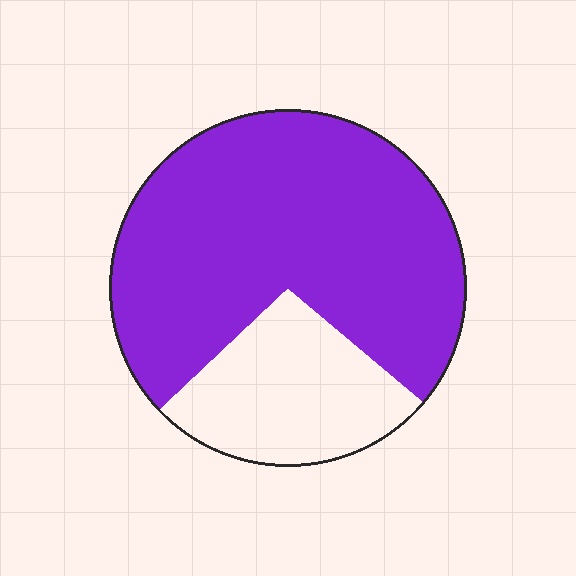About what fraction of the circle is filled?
About three quarters (3/4).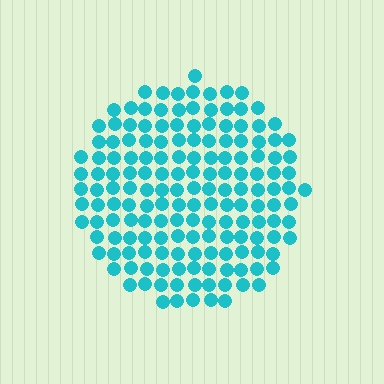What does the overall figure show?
The overall figure shows a circle.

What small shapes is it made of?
It is made of small circles.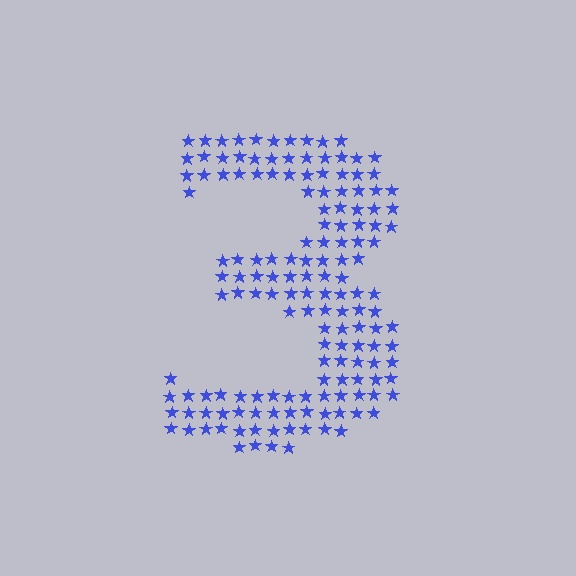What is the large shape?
The large shape is the digit 3.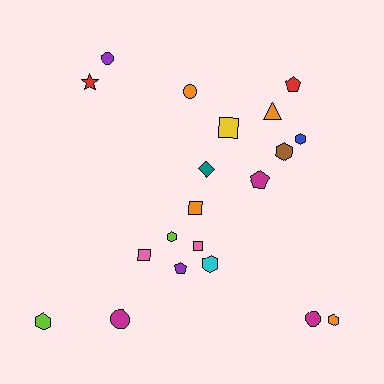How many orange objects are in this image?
There are 4 orange objects.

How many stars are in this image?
There is 1 star.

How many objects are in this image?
There are 20 objects.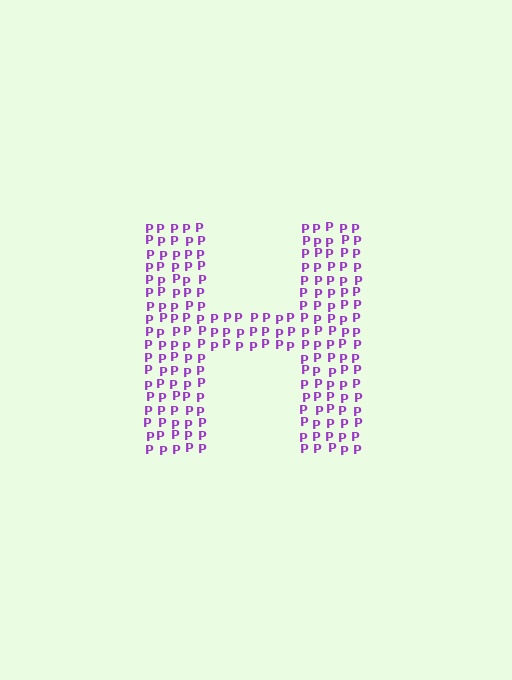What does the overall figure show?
The overall figure shows the letter H.